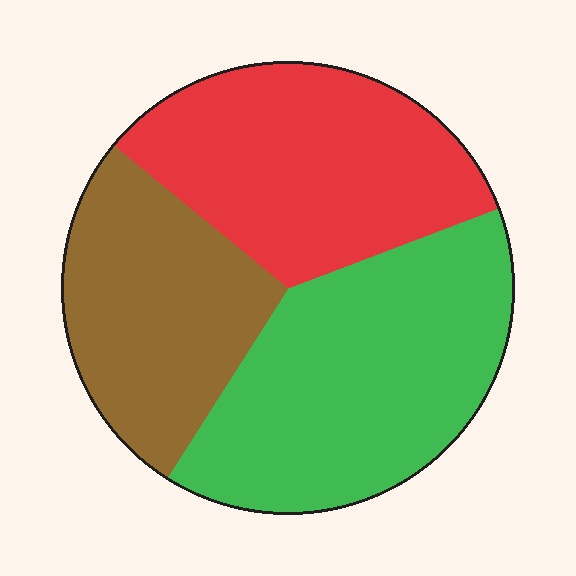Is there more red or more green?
Green.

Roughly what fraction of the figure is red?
Red takes up between a quarter and a half of the figure.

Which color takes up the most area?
Green, at roughly 40%.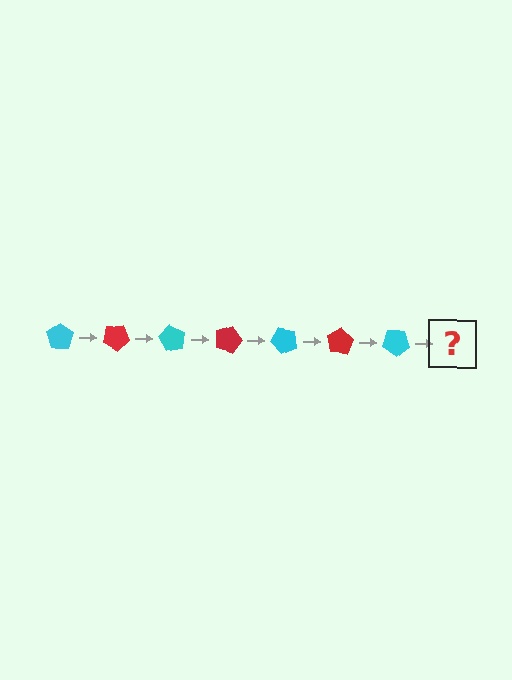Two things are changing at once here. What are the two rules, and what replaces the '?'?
The two rules are that it rotates 30 degrees each step and the color cycles through cyan and red. The '?' should be a red pentagon, rotated 210 degrees from the start.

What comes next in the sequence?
The next element should be a red pentagon, rotated 210 degrees from the start.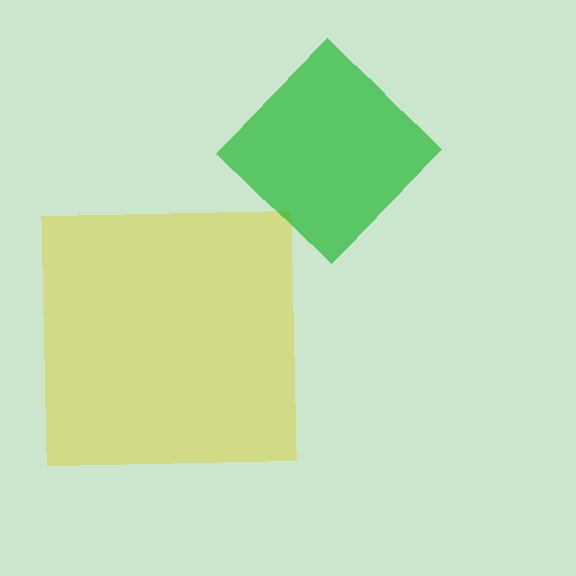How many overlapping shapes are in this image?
There are 2 overlapping shapes in the image.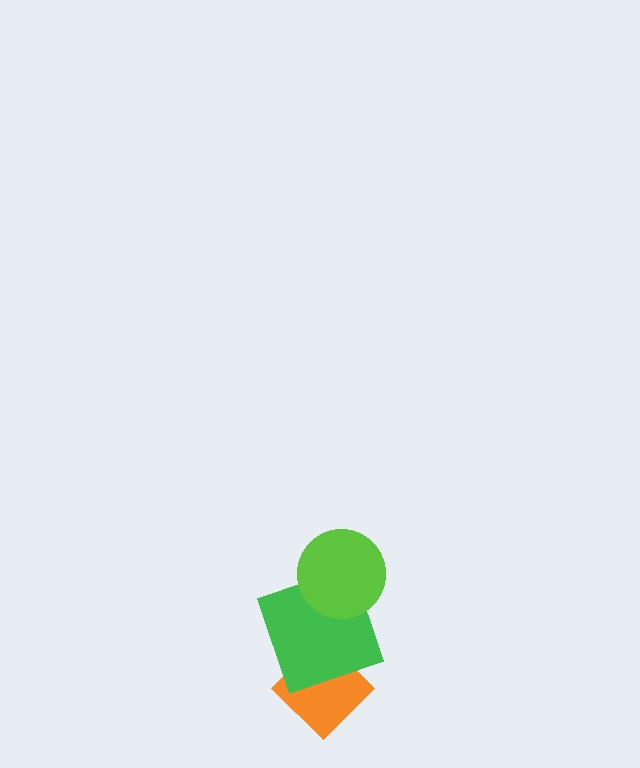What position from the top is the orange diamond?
The orange diamond is 3rd from the top.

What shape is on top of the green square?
The lime circle is on top of the green square.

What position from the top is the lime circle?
The lime circle is 1st from the top.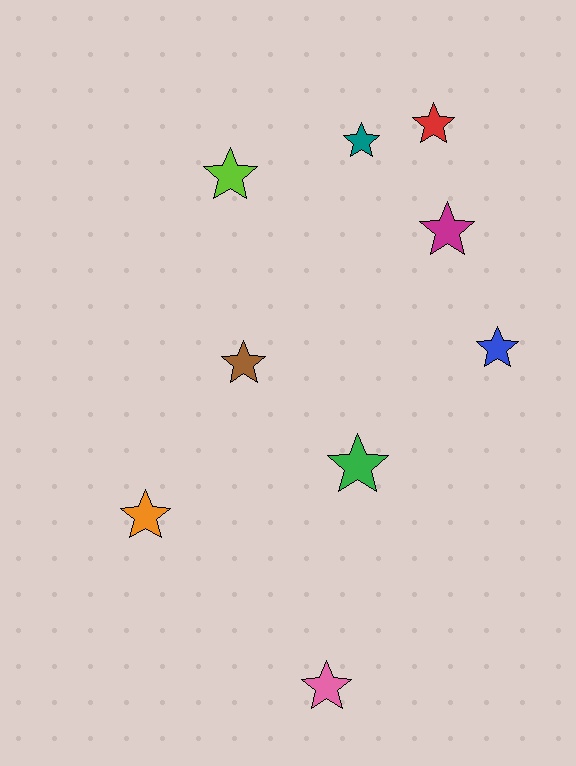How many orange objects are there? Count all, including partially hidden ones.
There is 1 orange object.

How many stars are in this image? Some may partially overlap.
There are 9 stars.